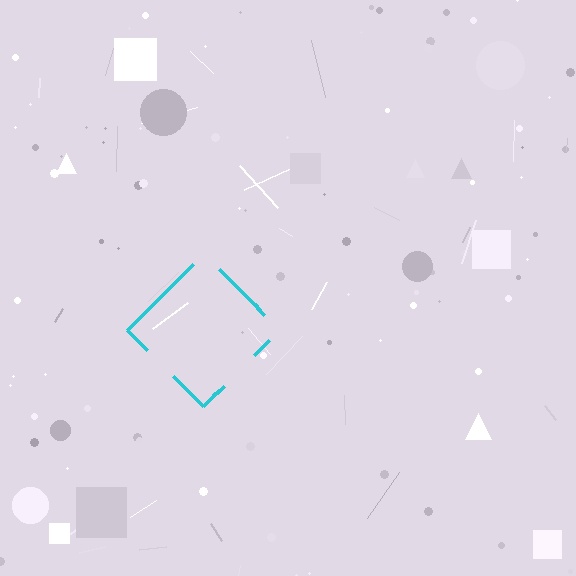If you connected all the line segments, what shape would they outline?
They would outline a diamond.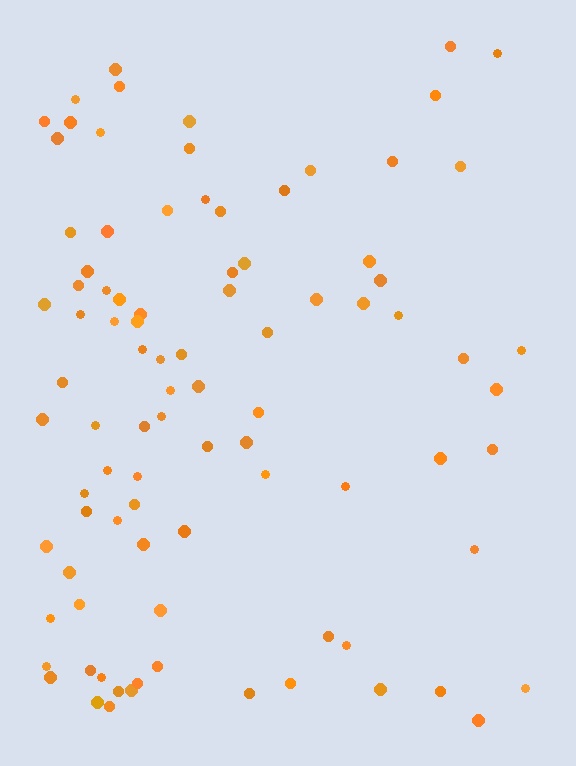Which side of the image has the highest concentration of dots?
The left.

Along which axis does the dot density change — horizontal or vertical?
Horizontal.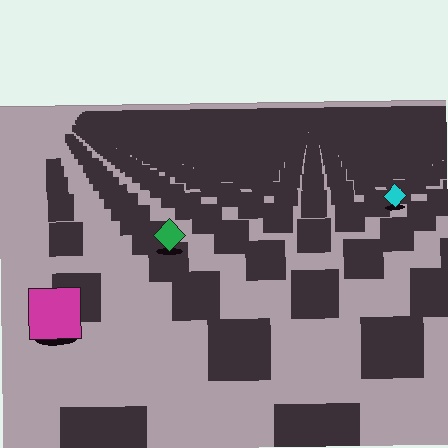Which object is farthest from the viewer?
The cyan diamond is farthest from the viewer. It appears smaller and the ground texture around it is denser.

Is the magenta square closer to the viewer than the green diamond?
Yes. The magenta square is closer — you can tell from the texture gradient: the ground texture is coarser near it.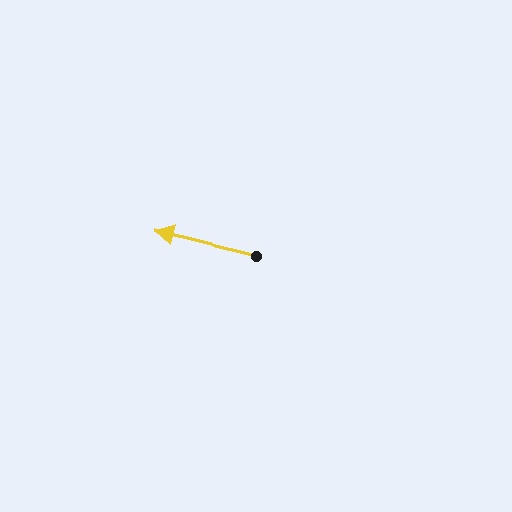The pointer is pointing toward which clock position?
Roughly 9 o'clock.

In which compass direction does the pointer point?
West.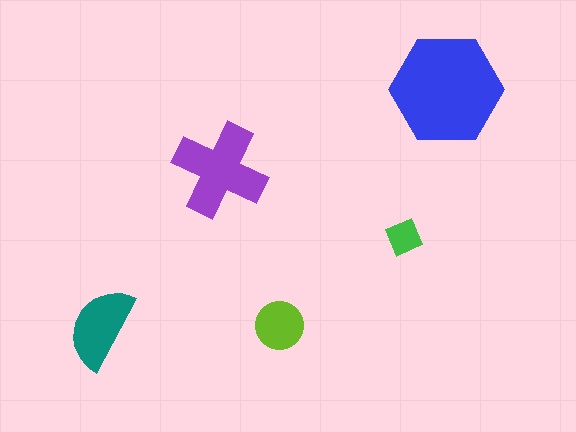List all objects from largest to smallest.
The blue hexagon, the purple cross, the teal semicircle, the lime circle, the green square.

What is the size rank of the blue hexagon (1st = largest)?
1st.